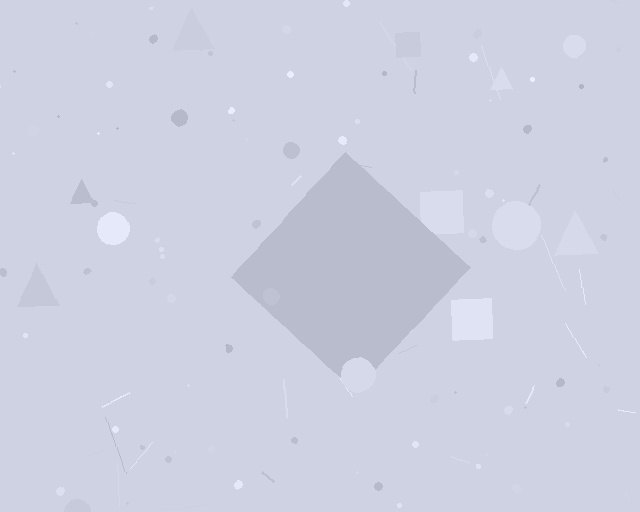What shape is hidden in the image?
A diamond is hidden in the image.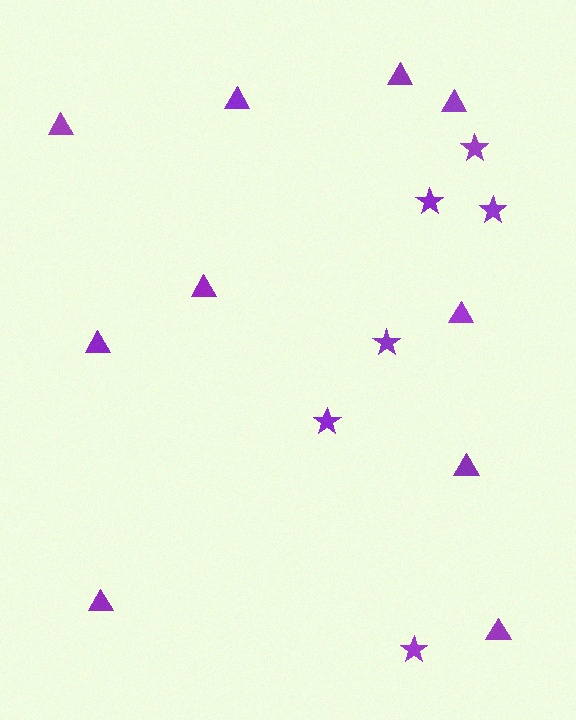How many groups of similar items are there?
There are 2 groups: one group of triangles (10) and one group of stars (6).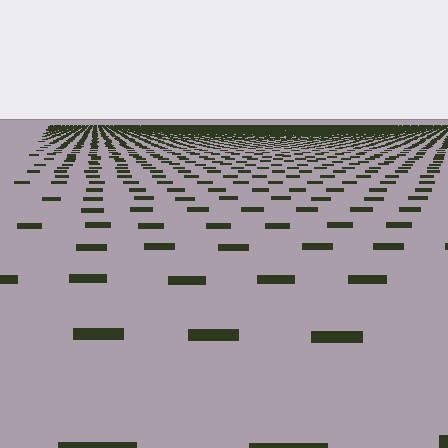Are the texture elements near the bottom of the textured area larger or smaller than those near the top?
Larger. Near the bottom, elements are closer to the viewer and appear at a bigger on-screen size.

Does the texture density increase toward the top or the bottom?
Density increases toward the top.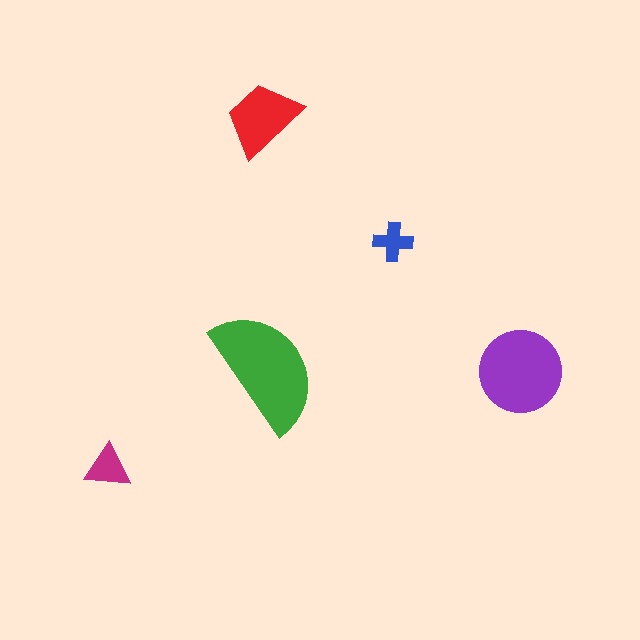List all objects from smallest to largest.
The blue cross, the magenta triangle, the red trapezoid, the purple circle, the green semicircle.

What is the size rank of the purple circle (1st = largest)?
2nd.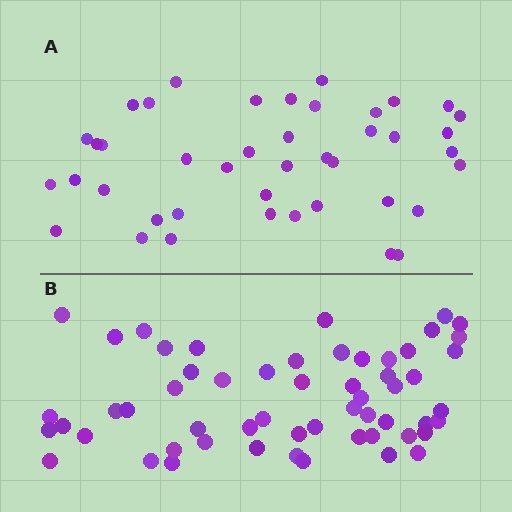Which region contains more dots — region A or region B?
Region B (the bottom region) has more dots.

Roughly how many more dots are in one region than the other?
Region B has approximately 15 more dots than region A.